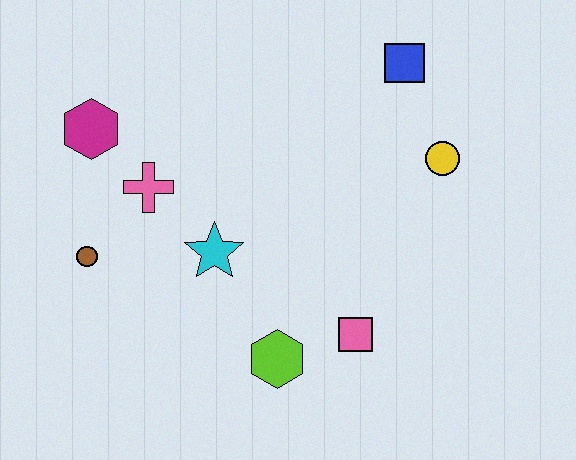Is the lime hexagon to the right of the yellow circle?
No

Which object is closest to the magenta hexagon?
The pink cross is closest to the magenta hexagon.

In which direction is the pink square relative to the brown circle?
The pink square is to the right of the brown circle.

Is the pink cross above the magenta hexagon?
No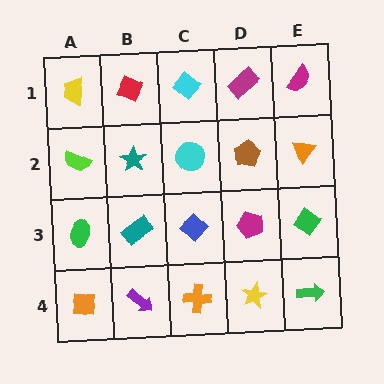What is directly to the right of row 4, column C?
A yellow star.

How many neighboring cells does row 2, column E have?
3.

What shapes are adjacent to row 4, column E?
A green diamond (row 3, column E), a yellow star (row 4, column D).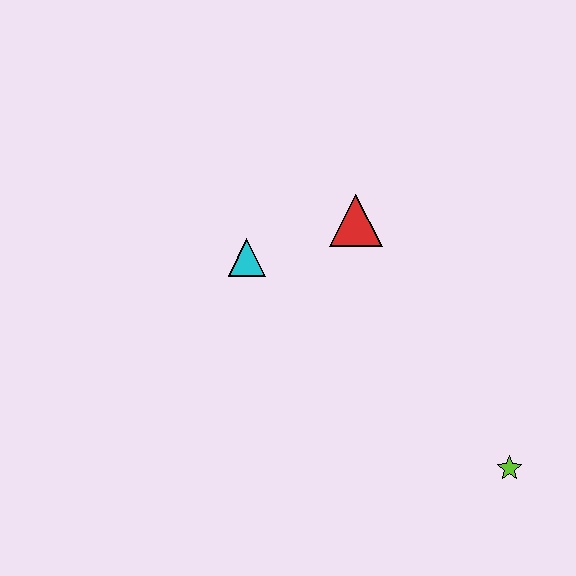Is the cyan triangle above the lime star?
Yes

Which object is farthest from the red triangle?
The lime star is farthest from the red triangle.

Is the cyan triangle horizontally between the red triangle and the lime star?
No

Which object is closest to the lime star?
The red triangle is closest to the lime star.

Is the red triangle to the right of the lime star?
No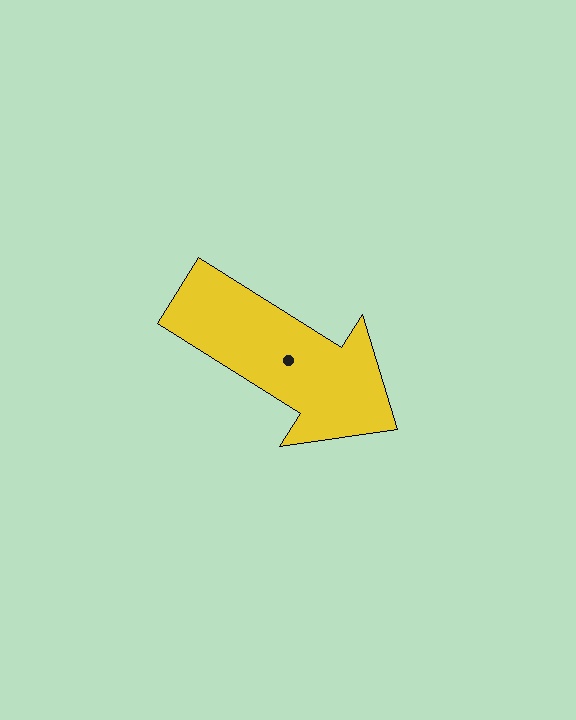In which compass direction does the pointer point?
Southeast.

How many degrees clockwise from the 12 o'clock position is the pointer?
Approximately 122 degrees.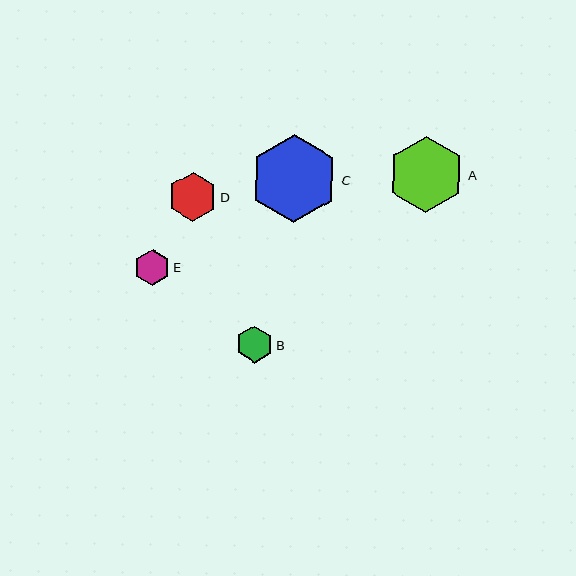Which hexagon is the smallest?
Hexagon E is the smallest with a size of approximately 36 pixels.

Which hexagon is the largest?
Hexagon C is the largest with a size of approximately 88 pixels.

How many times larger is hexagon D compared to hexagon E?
Hexagon D is approximately 1.4 times the size of hexagon E.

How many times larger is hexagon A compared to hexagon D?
Hexagon A is approximately 1.6 times the size of hexagon D.